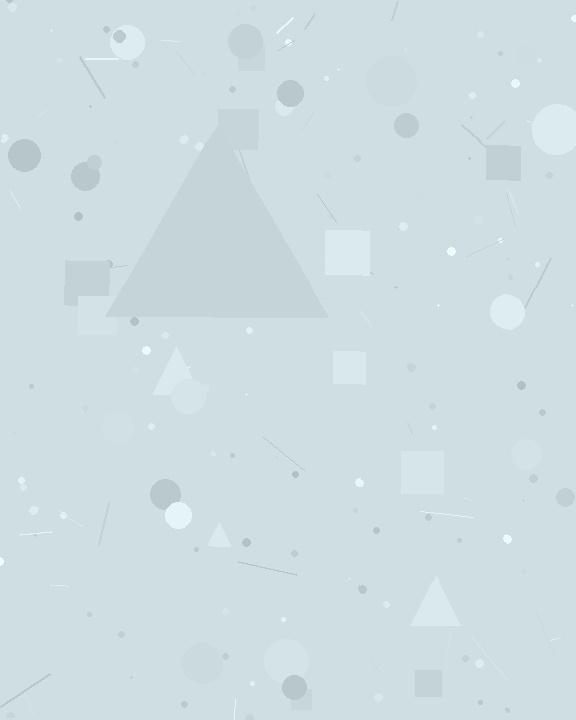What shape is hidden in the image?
A triangle is hidden in the image.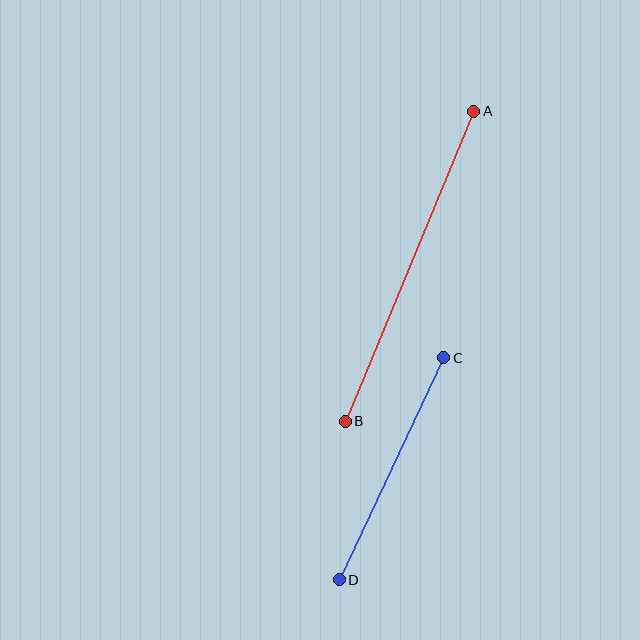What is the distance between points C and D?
The distance is approximately 245 pixels.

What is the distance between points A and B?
The distance is approximately 335 pixels.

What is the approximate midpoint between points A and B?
The midpoint is at approximately (410, 266) pixels.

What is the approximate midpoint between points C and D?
The midpoint is at approximately (392, 469) pixels.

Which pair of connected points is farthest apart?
Points A and B are farthest apart.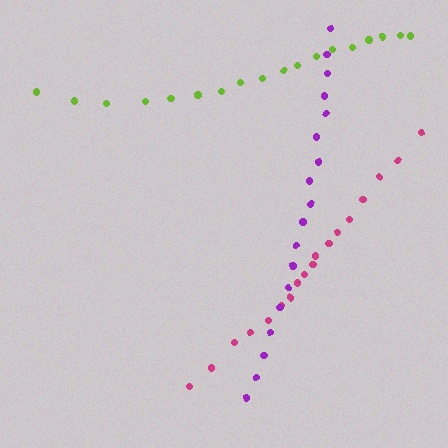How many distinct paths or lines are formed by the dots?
There are 3 distinct paths.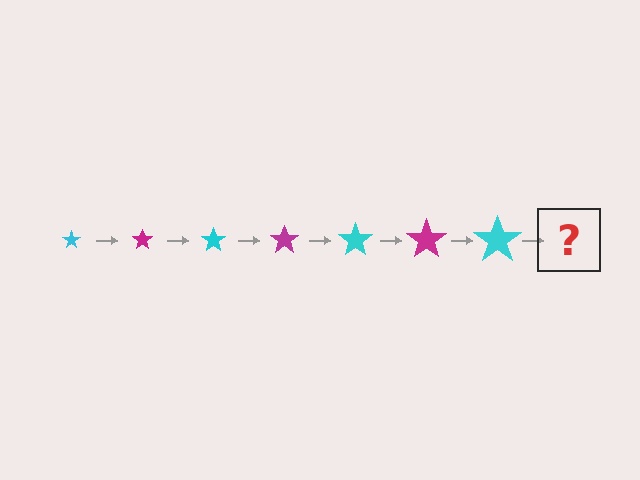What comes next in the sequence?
The next element should be a magenta star, larger than the previous one.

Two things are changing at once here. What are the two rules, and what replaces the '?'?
The two rules are that the star grows larger each step and the color cycles through cyan and magenta. The '?' should be a magenta star, larger than the previous one.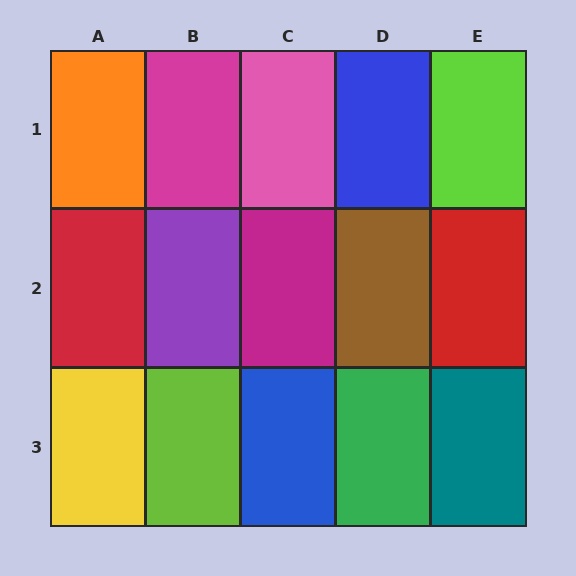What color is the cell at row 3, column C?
Blue.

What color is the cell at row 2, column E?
Red.